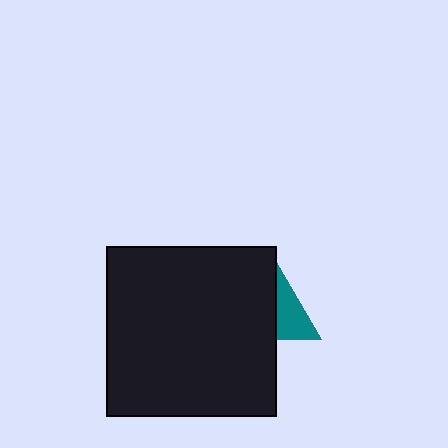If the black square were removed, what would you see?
You would see the complete teal triangle.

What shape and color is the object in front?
The object in front is a black square.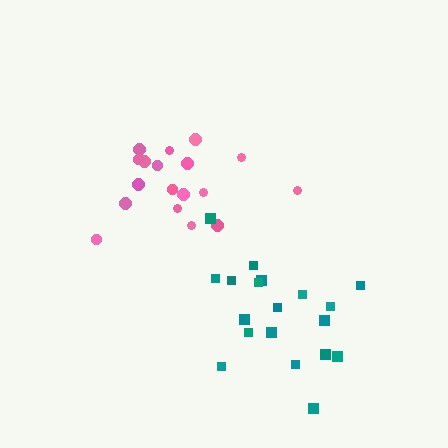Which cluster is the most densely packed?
Pink.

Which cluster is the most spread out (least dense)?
Teal.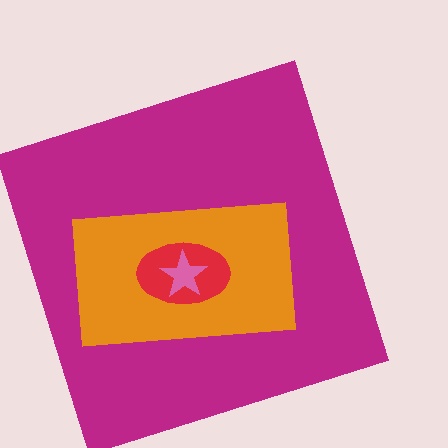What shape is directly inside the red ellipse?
The pink star.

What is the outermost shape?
The magenta square.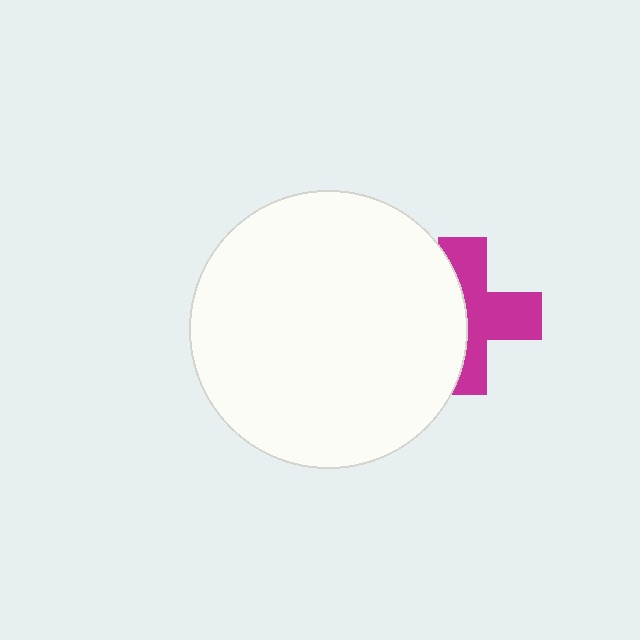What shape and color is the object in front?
The object in front is a white circle.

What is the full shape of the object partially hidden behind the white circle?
The partially hidden object is a magenta cross.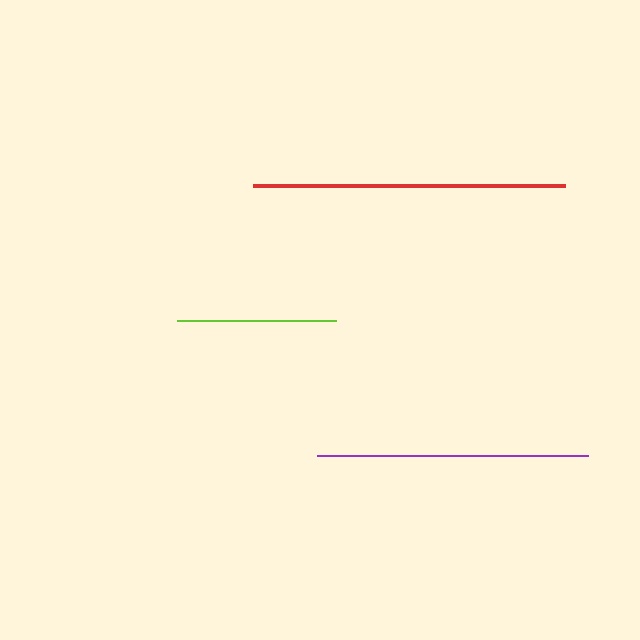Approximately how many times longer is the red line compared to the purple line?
The red line is approximately 1.2 times the length of the purple line.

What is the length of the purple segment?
The purple segment is approximately 271 pixels long.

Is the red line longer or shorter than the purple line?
The red line is longer than the purple line.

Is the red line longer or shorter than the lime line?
The red line is longer than the lime line.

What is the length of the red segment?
The red segment is approximately 312 pixels long.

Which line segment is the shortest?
The lime line is the shortest at approximately 159 pixels.